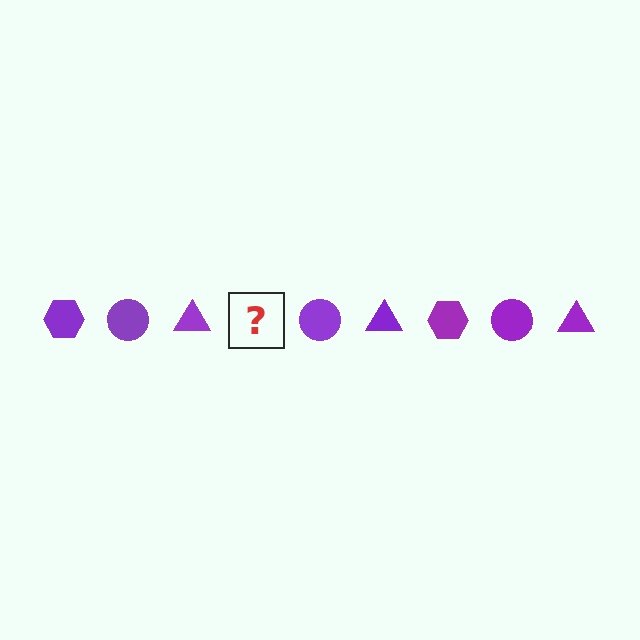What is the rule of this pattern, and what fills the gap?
The rule is that the pattern cycles through hexagon, circle, triangle shapes in purple. The gap should be filled with a purple hexagon.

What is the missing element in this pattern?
The missing element is a purple hexagon.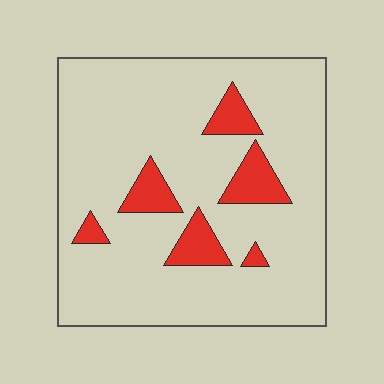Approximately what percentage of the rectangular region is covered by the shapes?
Approximately 15%.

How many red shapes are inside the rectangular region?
6.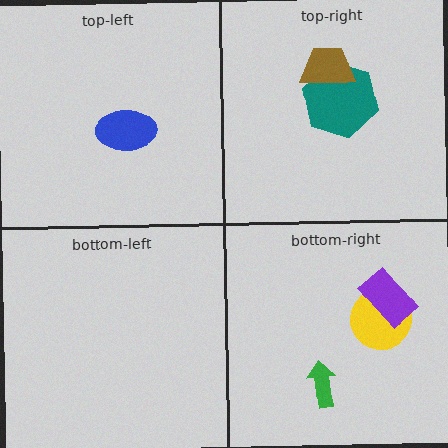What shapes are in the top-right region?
The teal hexagon, the brown trapezoid.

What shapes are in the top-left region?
The blue ellipse.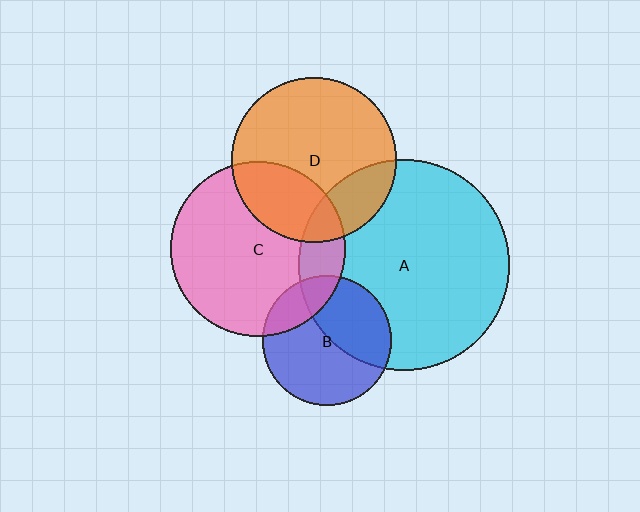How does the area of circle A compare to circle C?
Approximately 1.5 times.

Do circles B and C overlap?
Yes.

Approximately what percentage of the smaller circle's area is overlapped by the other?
Approximately 20%.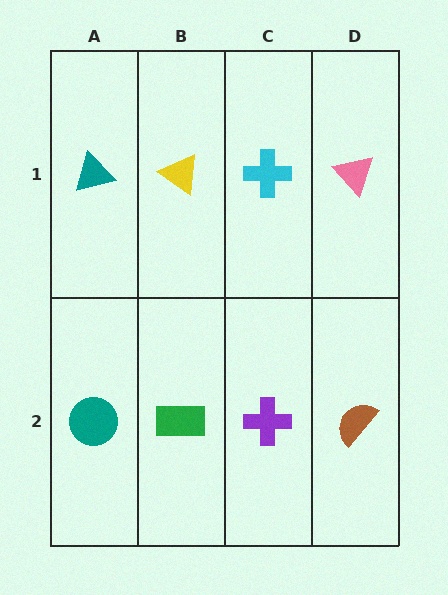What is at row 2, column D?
A brown semicircle.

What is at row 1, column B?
A yellow triangle.